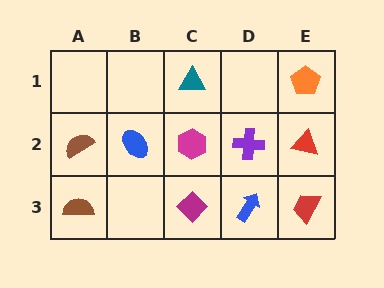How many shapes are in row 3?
4 shapes.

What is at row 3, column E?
A red trapezoid.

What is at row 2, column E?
A red triangle.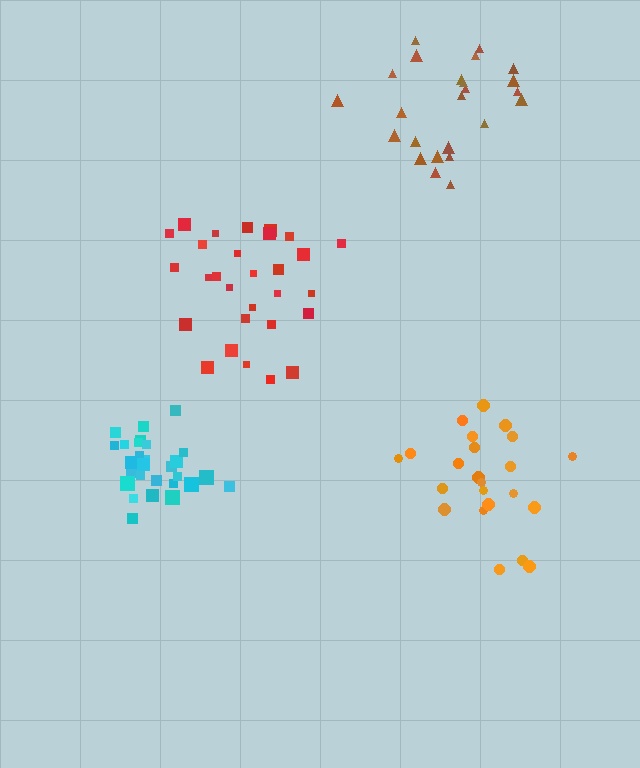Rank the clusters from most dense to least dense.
cyan, red, orange, brown.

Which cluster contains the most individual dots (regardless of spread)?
Red (29).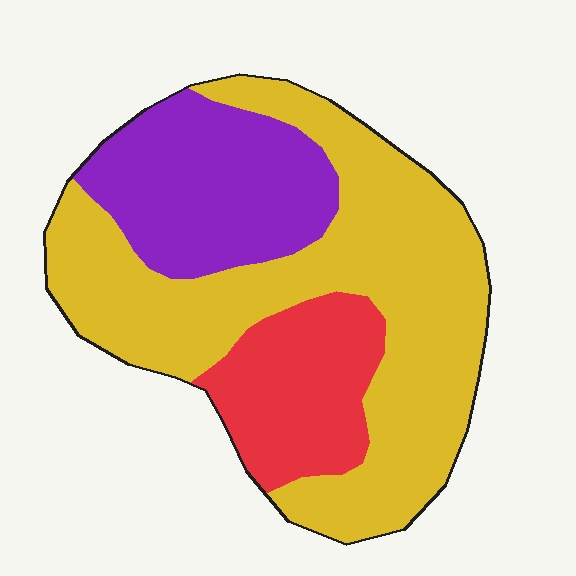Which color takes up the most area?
Yellow, at roughly 55%.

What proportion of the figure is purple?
Purple covers 25% of the figure.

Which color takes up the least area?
Red, at roughly 20%.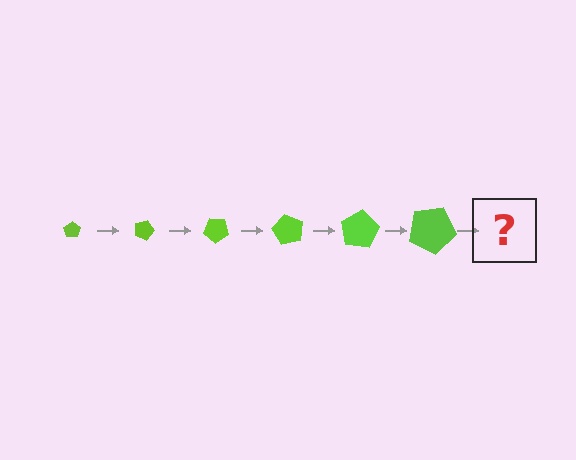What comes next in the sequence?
The next element should be a pentagon, larger than the previous one and rotated 120 degrees from the start.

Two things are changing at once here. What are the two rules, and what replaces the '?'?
The two rules are that the pentagon grows larger each step and it rotates 20 degrees each step. The '?' should be a pentagon, larger than the previous one and rotated 120 degrees from the start.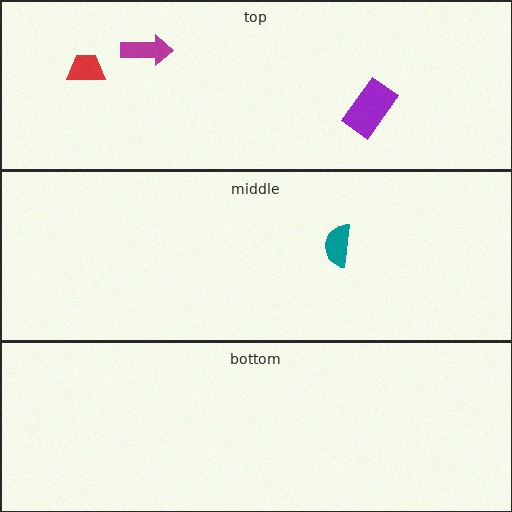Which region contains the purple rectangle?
The top region.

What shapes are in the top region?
The red trapezoid, the purple rectangle, the magenta arrow.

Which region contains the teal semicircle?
The middle region.